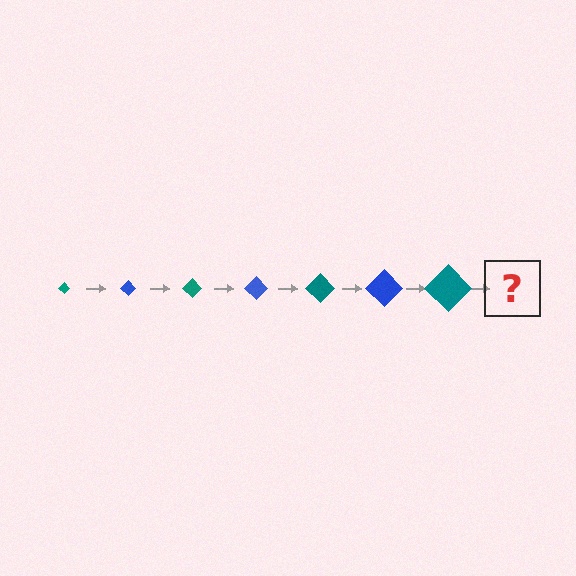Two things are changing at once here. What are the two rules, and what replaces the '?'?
The two rules are that the diamond grows larger each step and the color cycles through teal and blue. The '?' should be a blue diamond, larger than the previous one.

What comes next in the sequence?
The next element should be a blue diamond, larger than the previous one.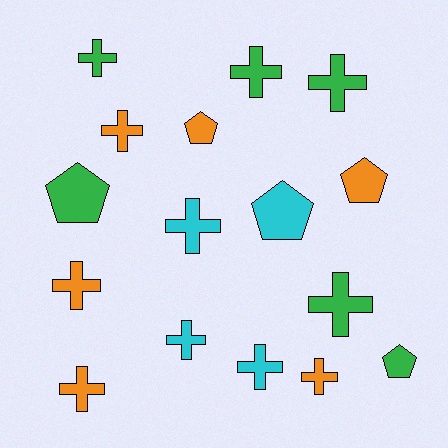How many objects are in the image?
There are 16 objects.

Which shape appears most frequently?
Cross, with 11 objects.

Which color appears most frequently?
Orange, with 6 objects.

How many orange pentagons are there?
There are 2 orange pentagons.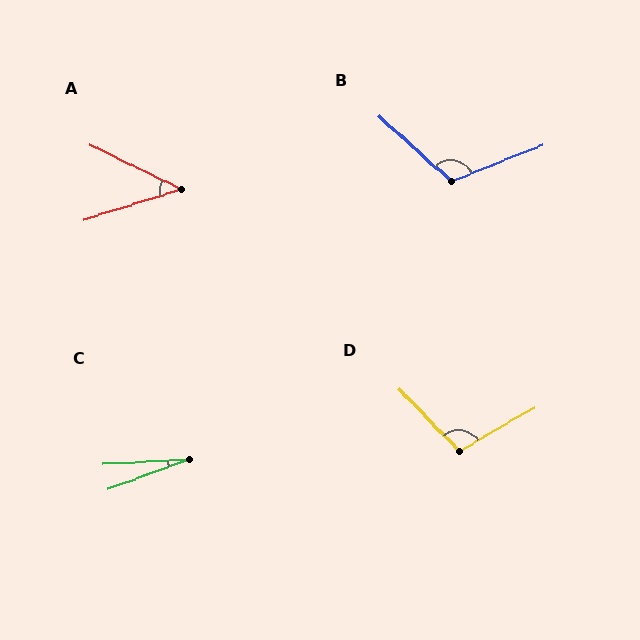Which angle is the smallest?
C, at approximately 17 degrees.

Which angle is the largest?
B, at approximately 117 degrees.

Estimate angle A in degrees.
Approximately 43 degrees.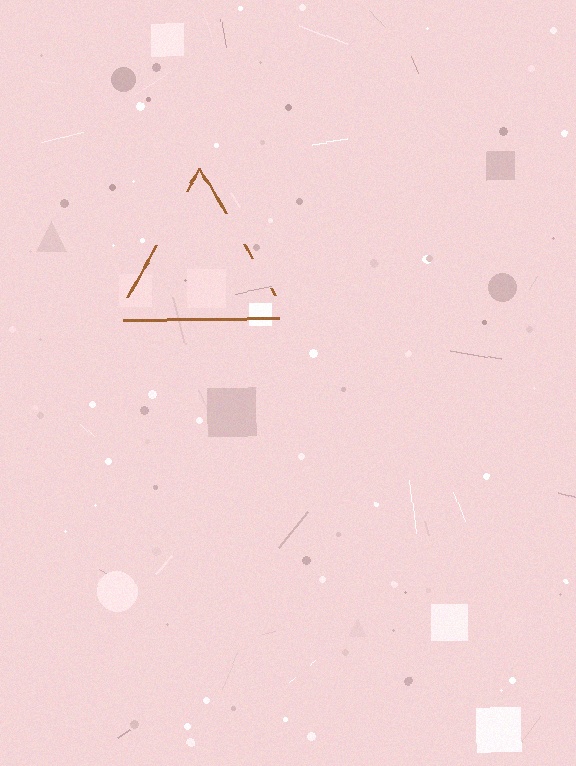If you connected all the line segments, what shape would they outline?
They would outline a triangle.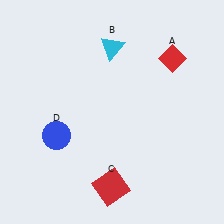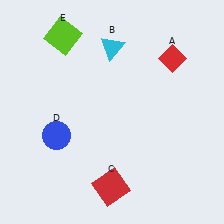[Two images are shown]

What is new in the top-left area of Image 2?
A lime square (E) was added in the top-left area of Image 2.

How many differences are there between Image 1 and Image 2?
There is 1 difference between the two images.